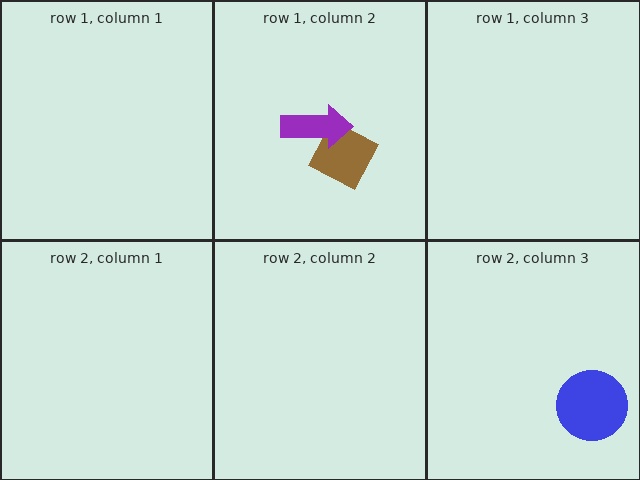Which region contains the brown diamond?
The row 1, column 2 region.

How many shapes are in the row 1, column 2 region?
2.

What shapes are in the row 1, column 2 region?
The brown diamond, the purple arrow.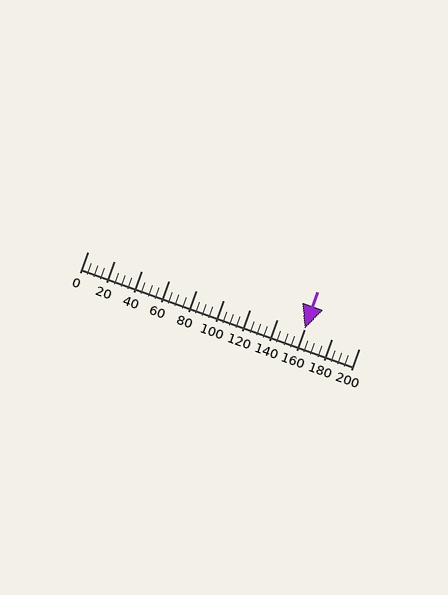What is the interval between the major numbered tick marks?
The major tick marks are spaced 20 units apart.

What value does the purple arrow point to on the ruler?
The purple arrow points to approximately 160.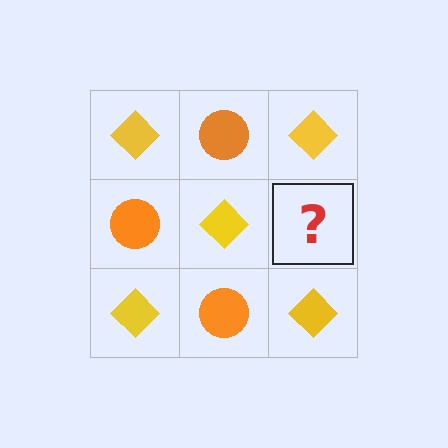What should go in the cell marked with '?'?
The missing cell should contain an orange circle.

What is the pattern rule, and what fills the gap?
The rule is that it alternates yellow diamond and orange circle in a checkerboard pattern. The gap should be filled with an orange circle.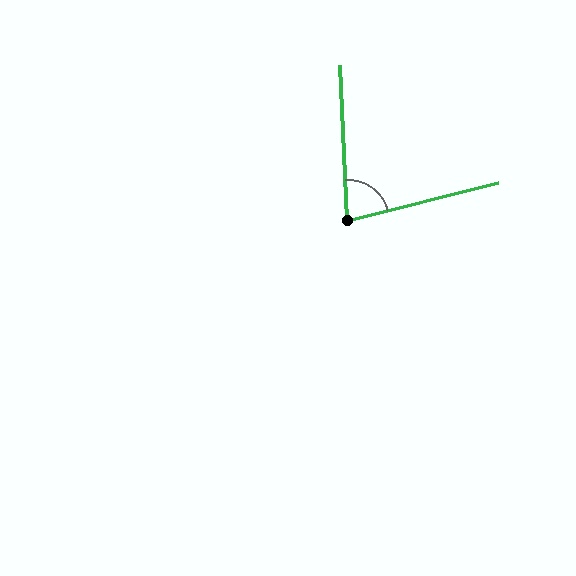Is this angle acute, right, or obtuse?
It is acute.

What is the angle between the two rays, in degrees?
Approximately 79 degrees.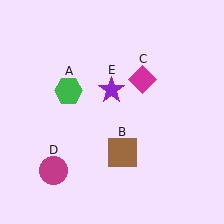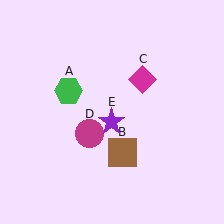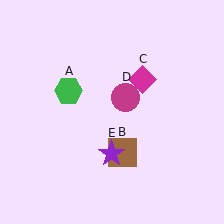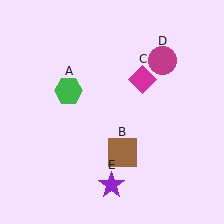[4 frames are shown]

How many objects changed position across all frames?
2 objects changed position: magenta circle (object D), purple star (object E).